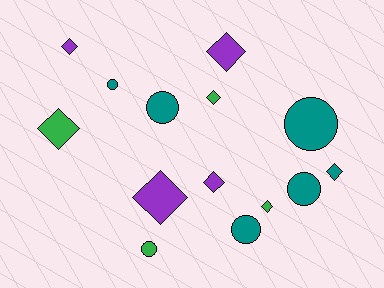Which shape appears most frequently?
Diamond, with 8 objects.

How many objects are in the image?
There are 14 objects.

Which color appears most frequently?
Teal, with 6 objects.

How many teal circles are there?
There are 5 teal circles.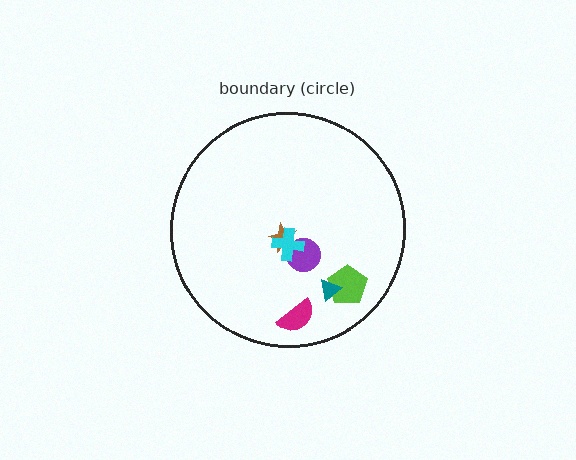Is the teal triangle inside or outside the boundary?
Inside.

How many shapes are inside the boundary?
6 inside, 0 outside.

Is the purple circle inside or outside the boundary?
Inside.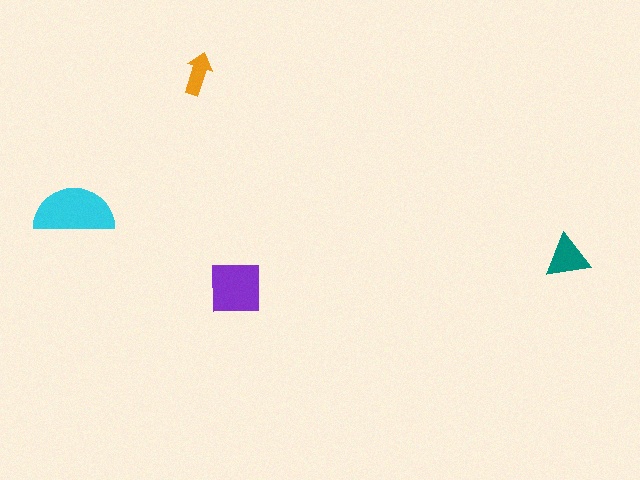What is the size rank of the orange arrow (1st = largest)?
4th.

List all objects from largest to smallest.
The cyan semicircle, the purple square, the teal triangle, the orange arrow.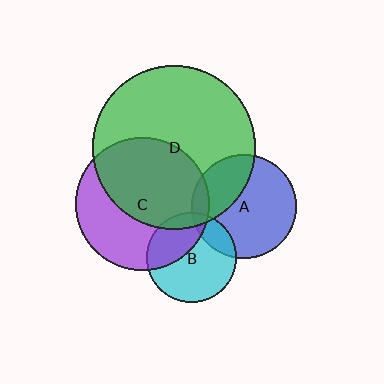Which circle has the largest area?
Circle D (green).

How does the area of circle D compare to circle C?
Approximately 1.5 times.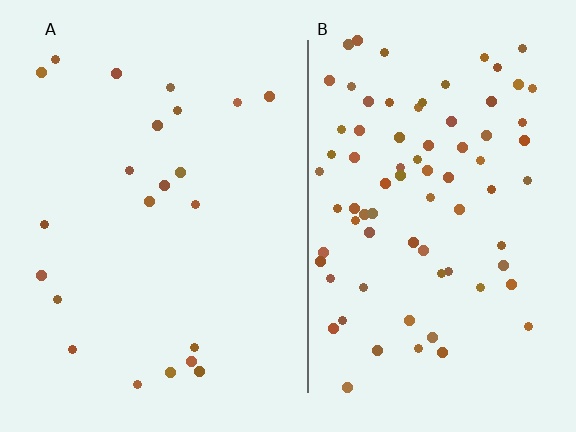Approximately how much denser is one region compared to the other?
Approximately 3.5× — region B over region A.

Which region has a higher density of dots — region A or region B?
B (the right).